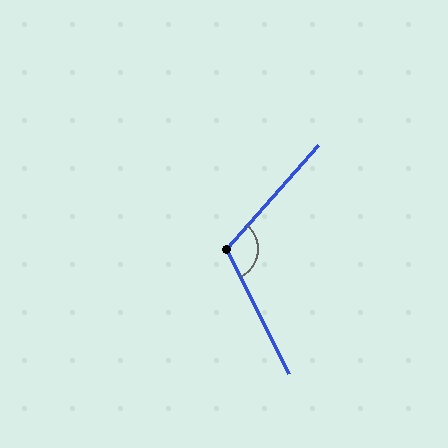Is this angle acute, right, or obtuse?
It is obtuse.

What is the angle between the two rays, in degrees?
Approximately 112 degrees.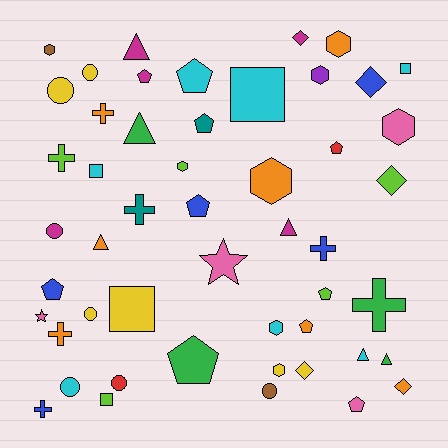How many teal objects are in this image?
There are 2 teal objects.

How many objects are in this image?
There are 50 objects.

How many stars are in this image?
There are 2 stars.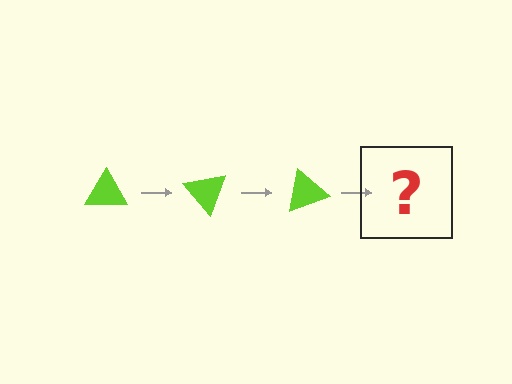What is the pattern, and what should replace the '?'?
The pattern is that the triangle rotates 50 degrees each step. The '?' should be a lime triangle rotated 150 degrees.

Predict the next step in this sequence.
The next step is a lime triangle rotated 150 degrees.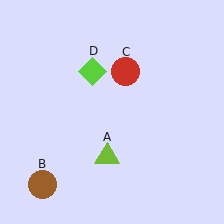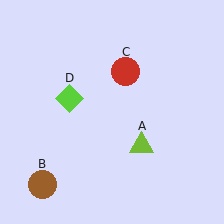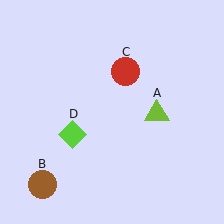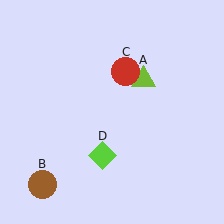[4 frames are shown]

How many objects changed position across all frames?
2 objects changed position: lime triangle (object A), lime diamond (object D).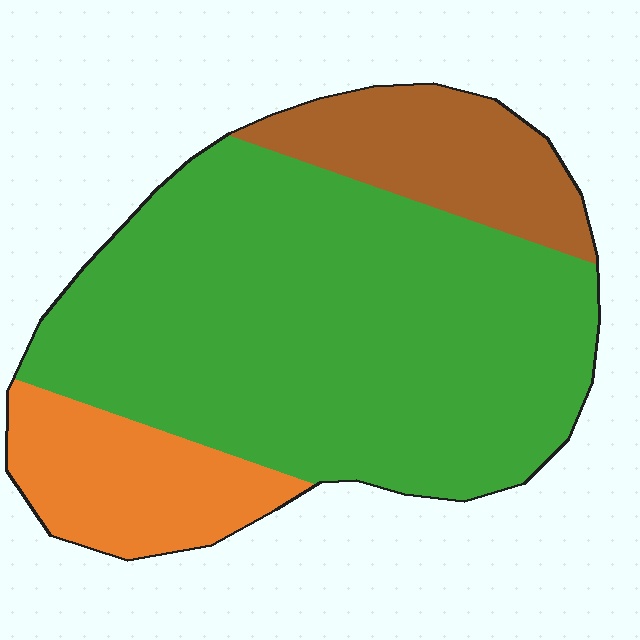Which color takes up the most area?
Green, at roughly 70%.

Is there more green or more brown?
Green.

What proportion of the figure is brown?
Brown takes up less than a quarter of the figure.